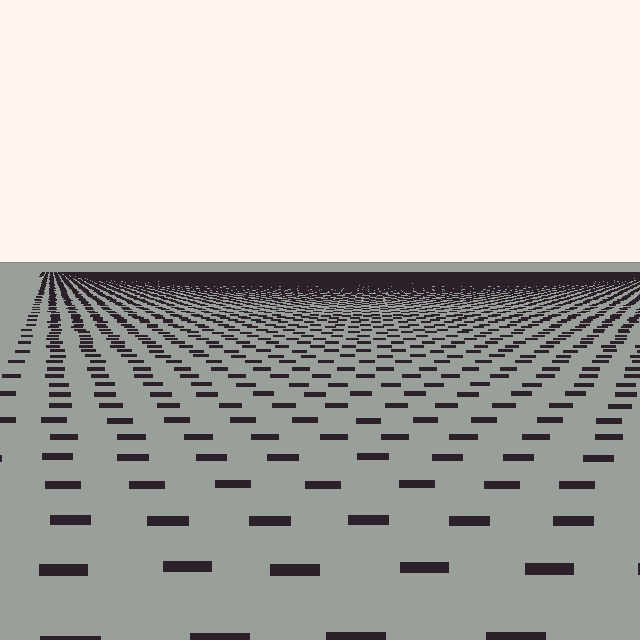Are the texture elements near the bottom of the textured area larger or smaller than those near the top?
Larger. Near the bottom, elements are closer to the viewer and appear at a bigger on-screen size.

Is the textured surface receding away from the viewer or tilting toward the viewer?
The surface is receding away from the viewer. Texture elements get smaller and denser toward the top.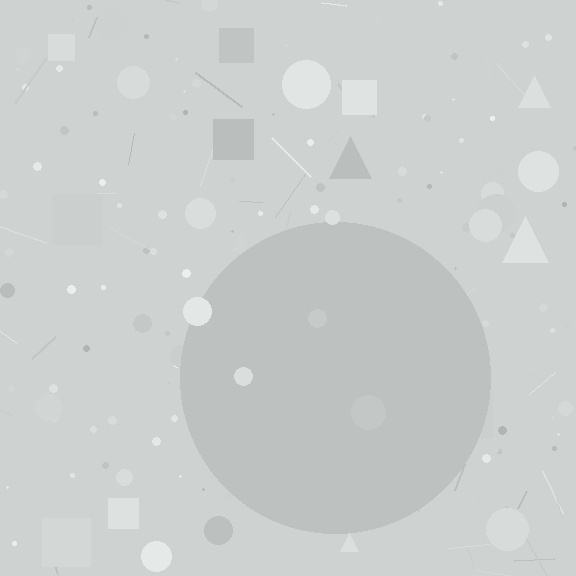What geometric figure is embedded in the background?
A circle is embedded in the background.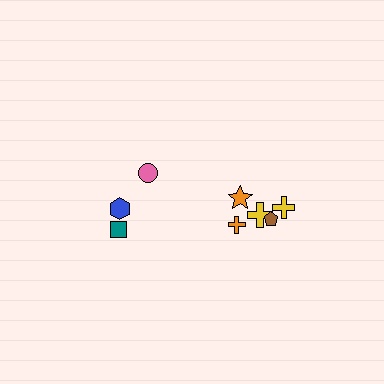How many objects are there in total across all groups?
There are 8 objects.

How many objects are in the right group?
There are 5 objects.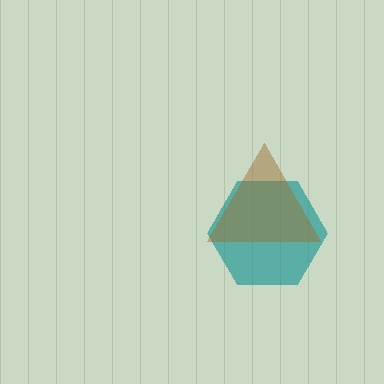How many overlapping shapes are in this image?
There are 2 overlapping shapes in the image.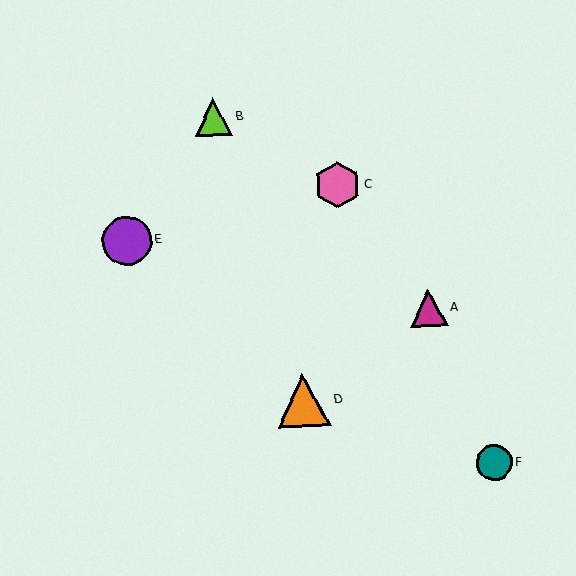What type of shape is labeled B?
Shape B is a lime triangle.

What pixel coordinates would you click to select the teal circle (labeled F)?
Click at (494, 463) to select the teal circle F.